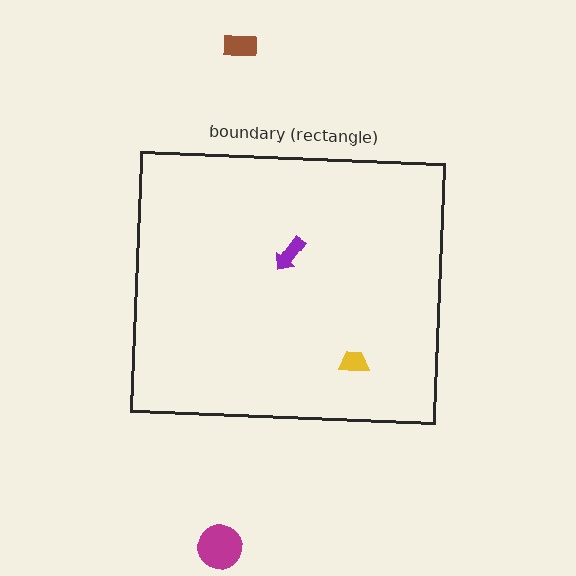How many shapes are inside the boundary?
2 inside, 2 outside.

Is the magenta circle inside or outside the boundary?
Outside.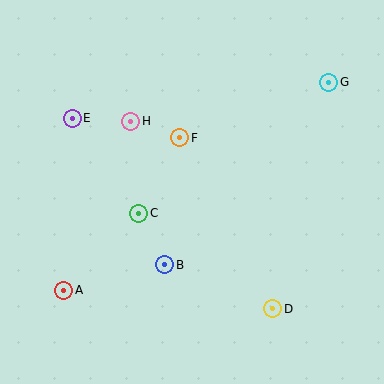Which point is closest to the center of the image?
Point F at (180, 138) is closest to the center.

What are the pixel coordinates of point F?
Point F is at (180, 138).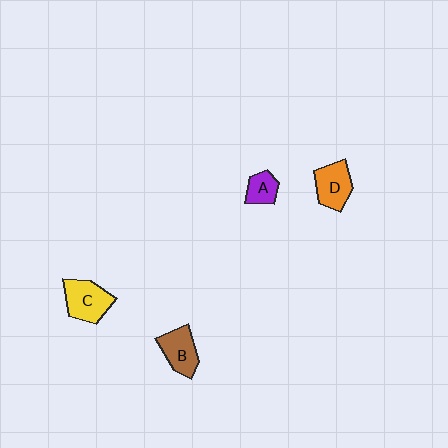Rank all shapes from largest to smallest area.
From largest to smallest: C (yellow), D (orange), B (brown), A (purple).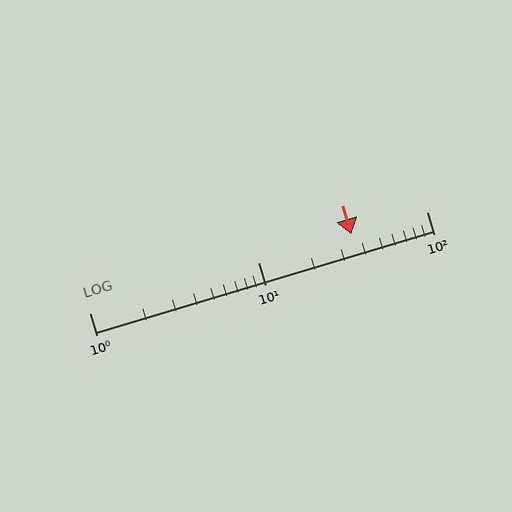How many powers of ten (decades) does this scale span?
The scale spans 2 decades, from 1 to 100.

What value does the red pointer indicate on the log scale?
The pointer indicates approximately 36.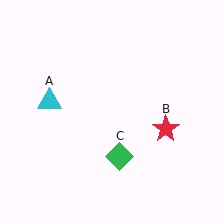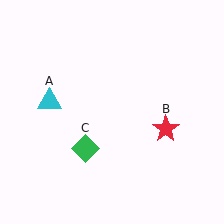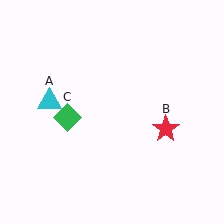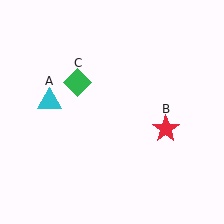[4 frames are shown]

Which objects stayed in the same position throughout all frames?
Cyan triangle (object A) and red star (object B) remained stationary.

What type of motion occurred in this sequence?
The green diamond (object C) rotated clockwise around the center of the scene.